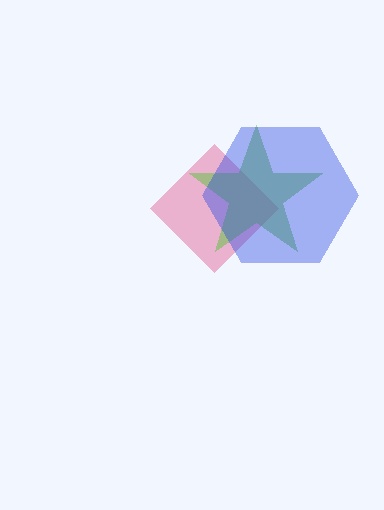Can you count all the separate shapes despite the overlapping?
Yes, there are 3 separate shapes.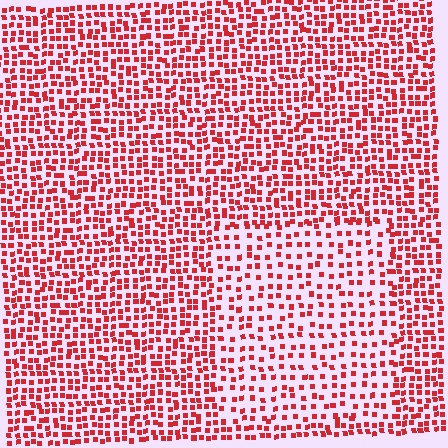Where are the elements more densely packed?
The elements are more densely packed outside the rectangle boundary.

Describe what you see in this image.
The image contains small red elements arranged at two different densities. A rectangle-shaped region is visible where the elements are less densely packed than the surrounding area.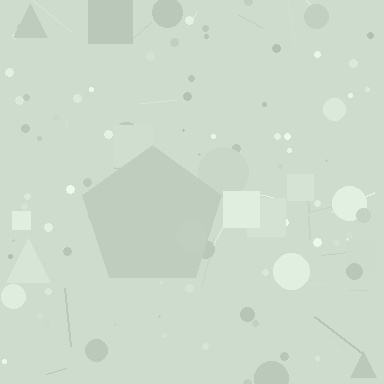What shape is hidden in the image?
A pentagon is hidden in the image.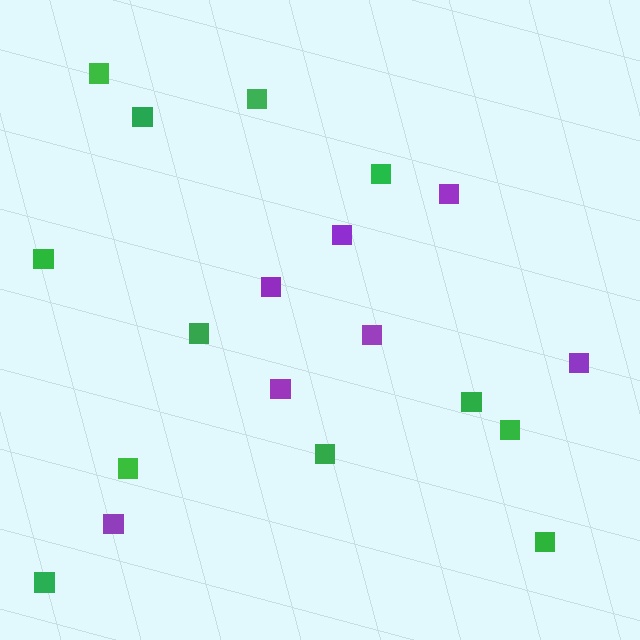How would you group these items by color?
There are 2 groups: one group of purple squares (7) and one group of green squares (12).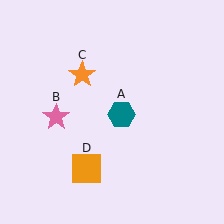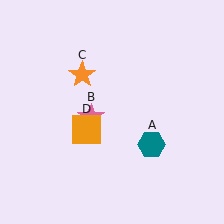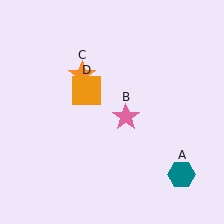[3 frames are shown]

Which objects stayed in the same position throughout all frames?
Orange star (object C) remained stationary.